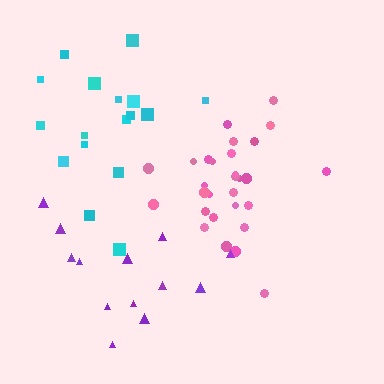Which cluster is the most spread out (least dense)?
Purple.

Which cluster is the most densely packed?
Pink.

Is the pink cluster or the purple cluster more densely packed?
Pink.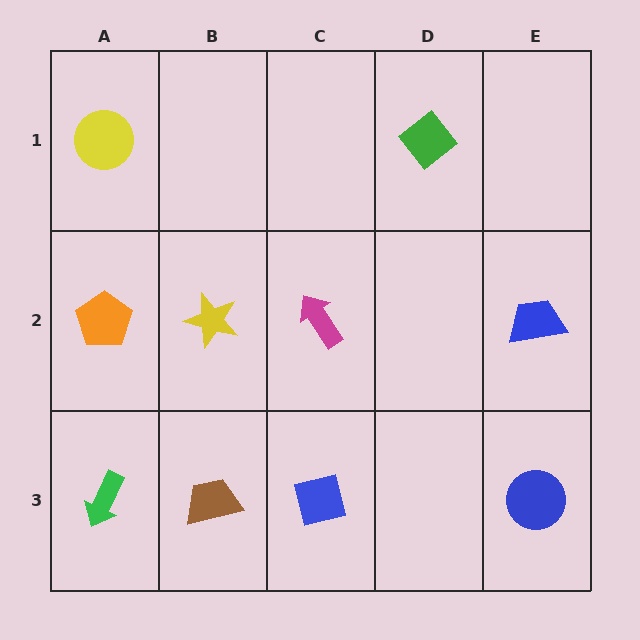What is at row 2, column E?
A blue trapezoid.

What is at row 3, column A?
A green arrow.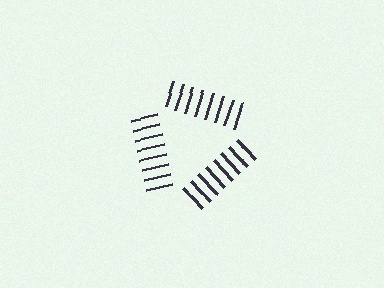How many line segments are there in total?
24 — 8 along each of the 3 edges.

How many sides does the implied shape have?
3 sides — the line-ends trace a triangle.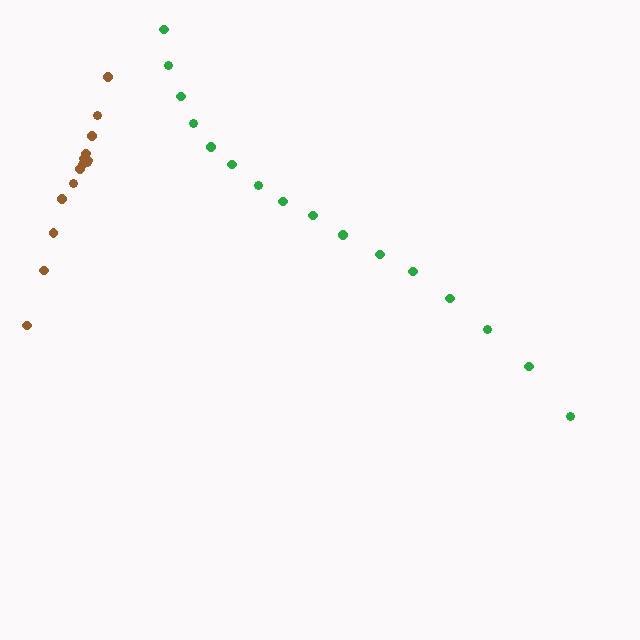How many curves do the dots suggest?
There are 2 distinct paths.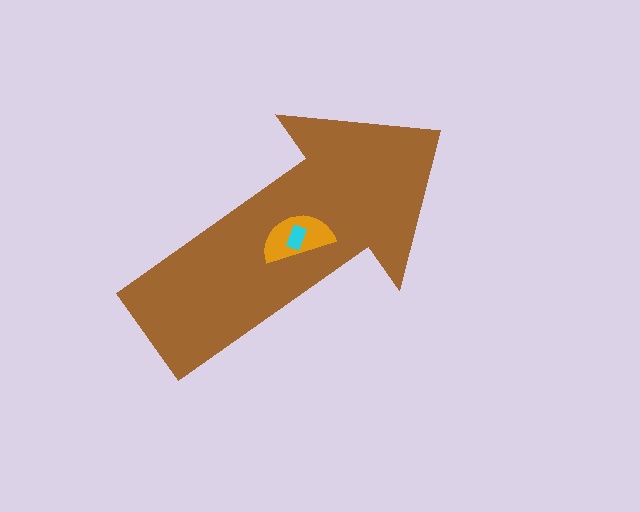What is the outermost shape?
The brown arrow.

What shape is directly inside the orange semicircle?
The cyan rectangle.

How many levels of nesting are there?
3.